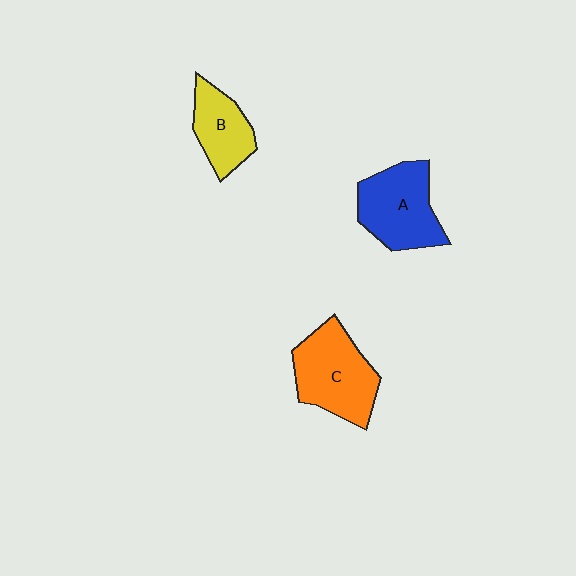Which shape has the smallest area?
Shape B (yellow).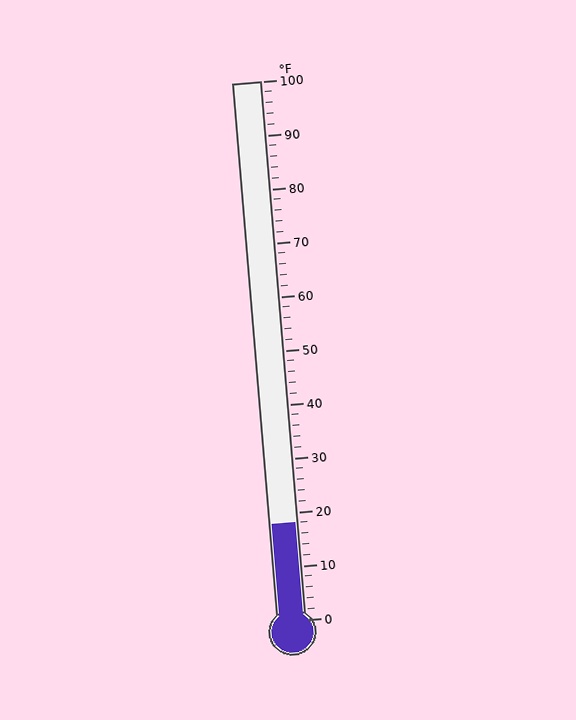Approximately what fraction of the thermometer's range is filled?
The thermometer is filled to approximately 20% of its range.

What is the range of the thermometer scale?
The thermometer scale ranges from 0°F to 100°F.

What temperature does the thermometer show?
The thermometer shows approximately 18°F.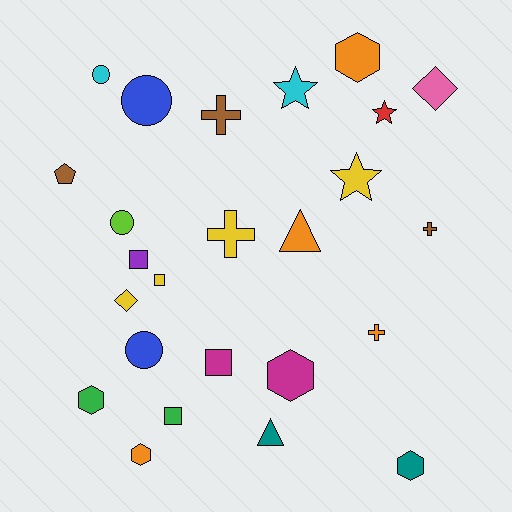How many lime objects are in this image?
There is 1 lime object.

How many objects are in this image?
There are 25 objects.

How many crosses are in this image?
There are 4 crosses.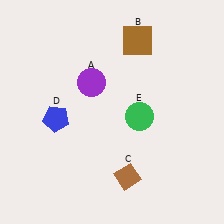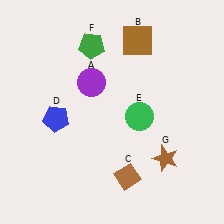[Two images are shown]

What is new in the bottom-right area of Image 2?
A brown star (G) was added in the bottom-right area of Image 2.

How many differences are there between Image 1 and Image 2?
There are 2 differences between the two images.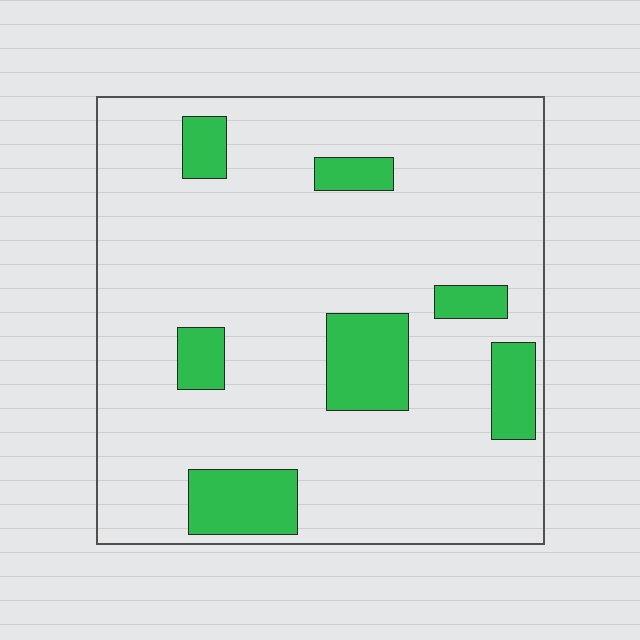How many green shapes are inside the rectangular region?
7.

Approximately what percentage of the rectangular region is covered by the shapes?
Approximately 15%.